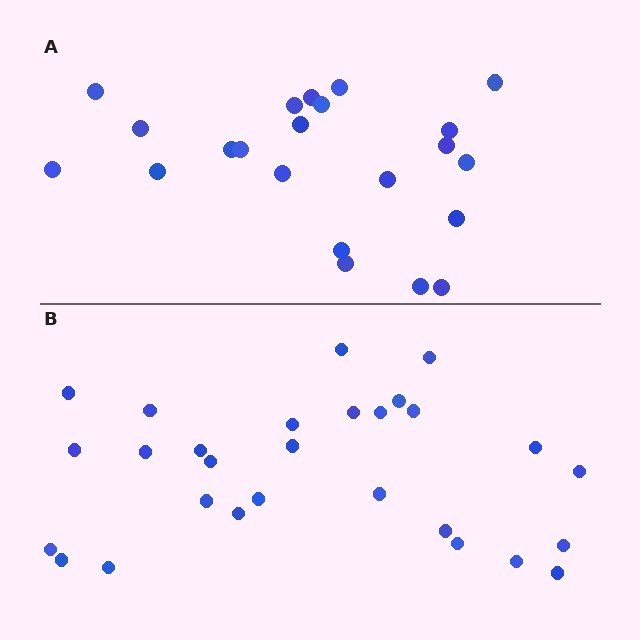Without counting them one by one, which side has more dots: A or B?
Region B (the bottom region) has more dots.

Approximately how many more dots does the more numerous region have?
Region B has about 6 more dots than region A.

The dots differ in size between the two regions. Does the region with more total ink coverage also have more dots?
No. Region A has more total ink coverage because its dots are larger, but region B actually contains more individual dots. Total area can be misleading — the number of items is what matters here.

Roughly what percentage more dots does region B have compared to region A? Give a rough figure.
About 25% more.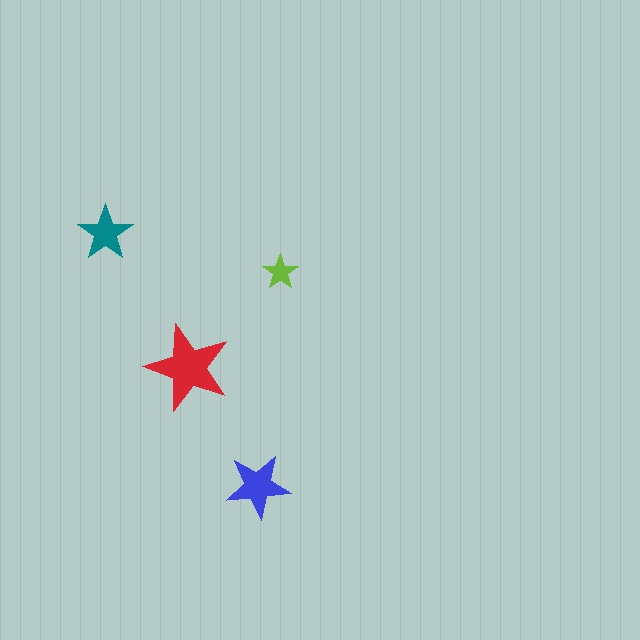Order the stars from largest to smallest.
the red one, the blue one, the teal one, the lime one.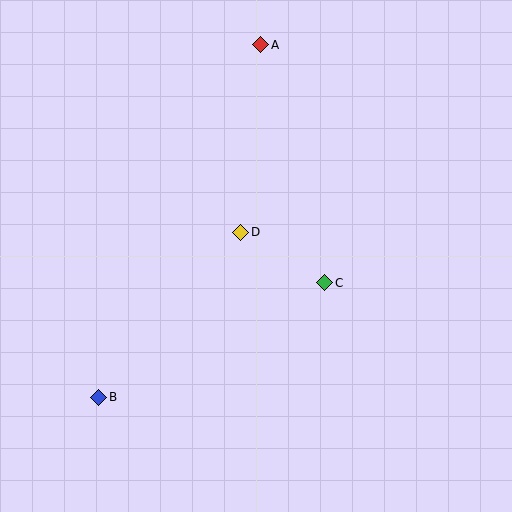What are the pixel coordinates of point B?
Point B is at (99, 397).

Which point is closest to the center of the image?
Point D at (241, 232) is closest to the center.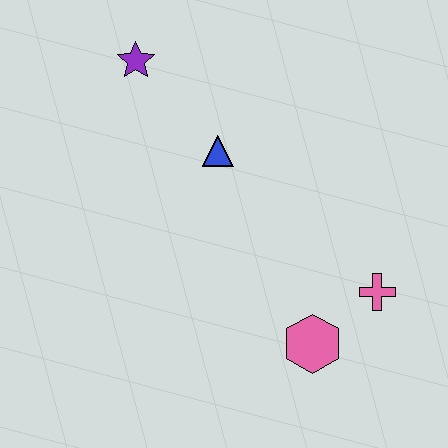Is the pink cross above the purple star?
No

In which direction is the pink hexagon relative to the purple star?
The pink hexagon is below the purple star.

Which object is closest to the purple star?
The blue triangle is closest to the purple star.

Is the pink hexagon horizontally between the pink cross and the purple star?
Yes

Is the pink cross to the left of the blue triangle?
No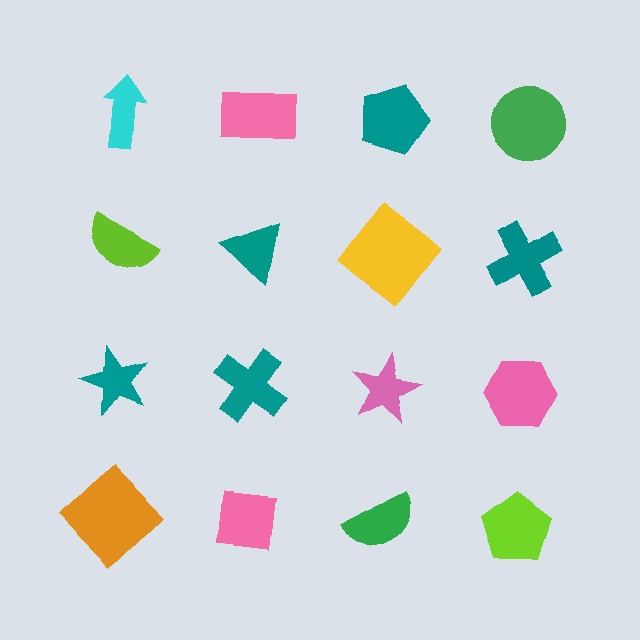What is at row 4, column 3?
A green semicircle.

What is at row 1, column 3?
A teal pentagon.